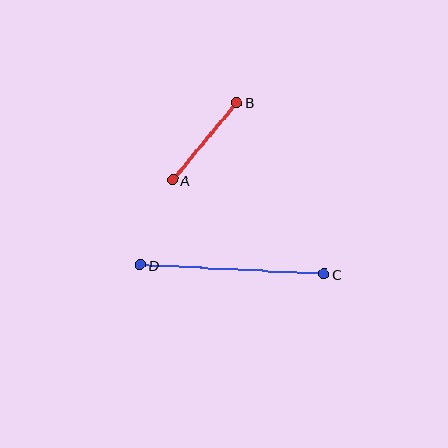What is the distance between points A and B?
The distance is approximately 101 pixels.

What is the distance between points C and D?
The distance is approximately 184 pixels.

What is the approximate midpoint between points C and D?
The midpoint is at approximately (232, 270) pixels.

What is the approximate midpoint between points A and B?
The midpoint is at approximately (205, 141) pixels.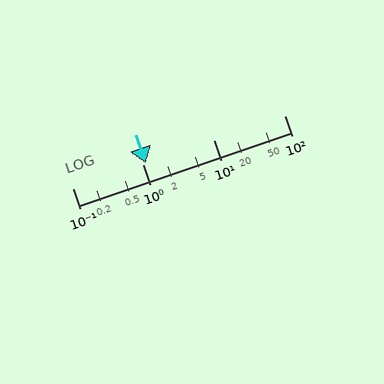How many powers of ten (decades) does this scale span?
The scale spans 3 decades, from 0.1 to 100.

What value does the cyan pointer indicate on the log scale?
The pointer indicates approximately 1.1.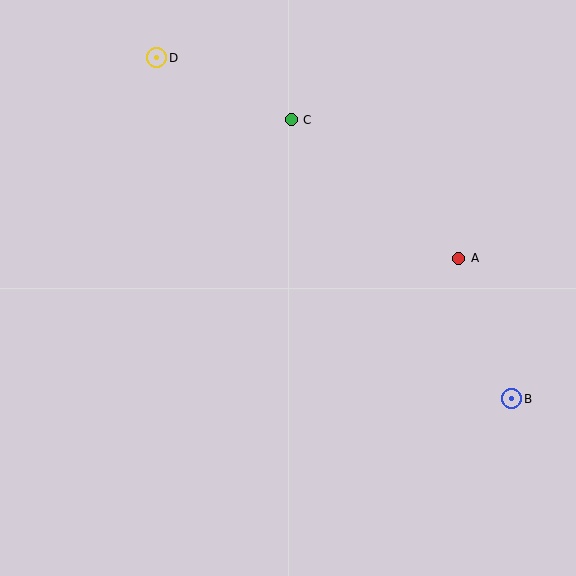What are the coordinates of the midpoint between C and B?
The midpoint between C and B is at (401, 259).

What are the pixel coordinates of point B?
Point B is at (512, 399).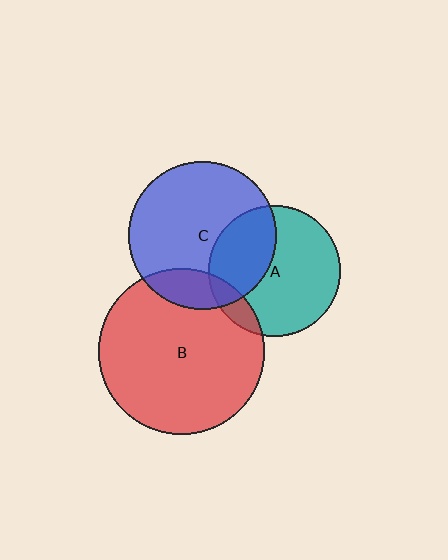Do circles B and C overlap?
Yes.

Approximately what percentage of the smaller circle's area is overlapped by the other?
Approximately 15%.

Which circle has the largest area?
Circle B (red).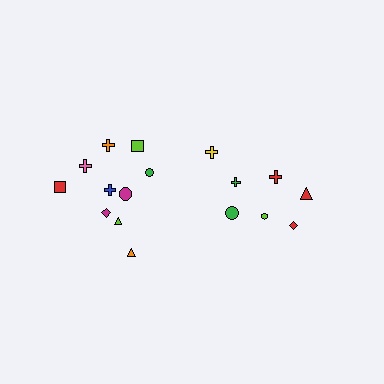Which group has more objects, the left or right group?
The left group.